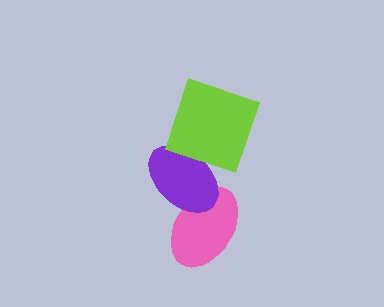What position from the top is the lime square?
The lime square is 1st from the top.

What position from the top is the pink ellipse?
The pink ellipse is 3rd from the top.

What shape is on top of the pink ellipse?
The purple ellipse is on top of the pink ellipse.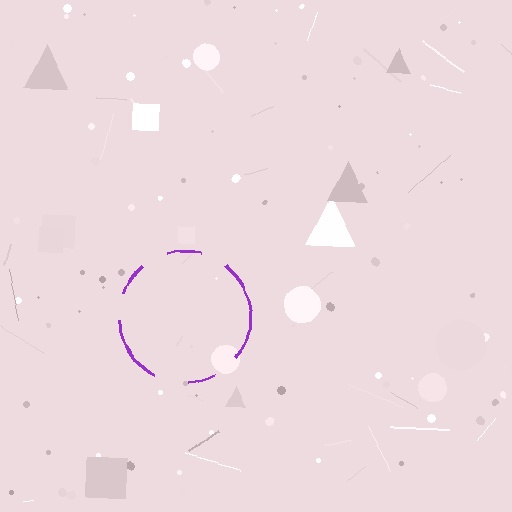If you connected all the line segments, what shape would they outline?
They would outline a circle.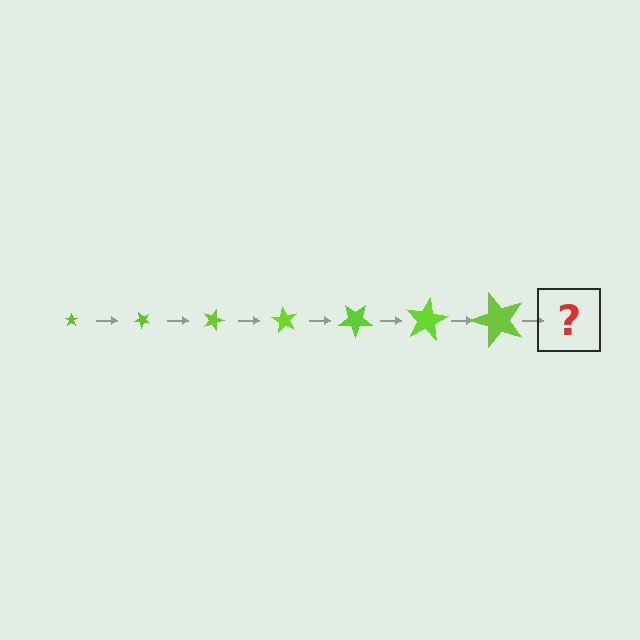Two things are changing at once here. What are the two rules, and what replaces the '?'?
The two rules are that the star grows larger each step and it rotates 45 degrees each step. The '?' should be a star, larger than the previous one and rotated 315 degrees from the start.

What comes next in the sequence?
The next element should be a star, larger than the previous one and rotated 315 degrees from the start.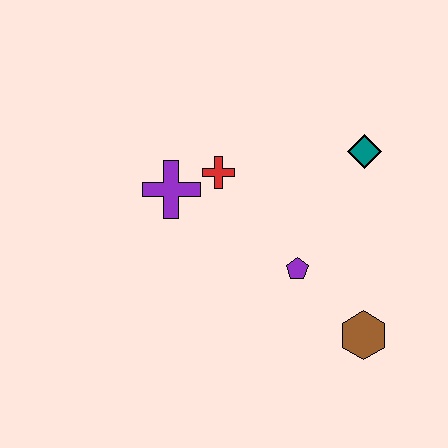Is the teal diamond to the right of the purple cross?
Yes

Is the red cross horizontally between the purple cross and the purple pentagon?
Yes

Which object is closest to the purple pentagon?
The brown hexagon is closest to the purple pentagon.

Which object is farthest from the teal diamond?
The purple cross is farthest from the teal diamond.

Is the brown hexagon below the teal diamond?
Yes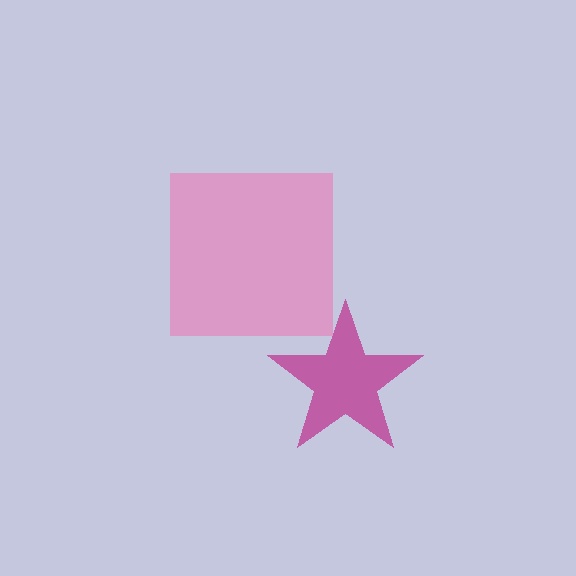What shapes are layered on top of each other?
The layered shapes are: a pink square, a magenta star.